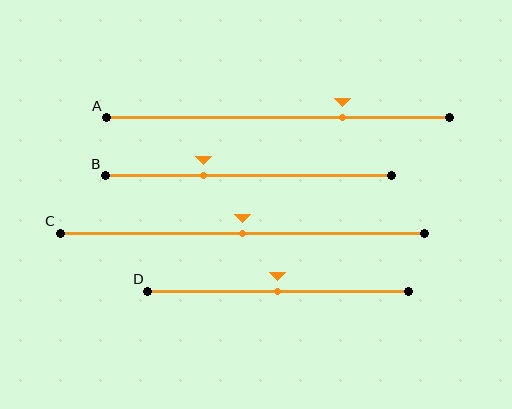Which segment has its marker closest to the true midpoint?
Segment C has its marker closest to the true midpoint.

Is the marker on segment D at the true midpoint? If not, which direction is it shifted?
Yes, the marker on segment D is at the true midpoint.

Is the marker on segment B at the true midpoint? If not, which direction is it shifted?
No, the marker on segment B is shifted to the left by about 16% of the segment length.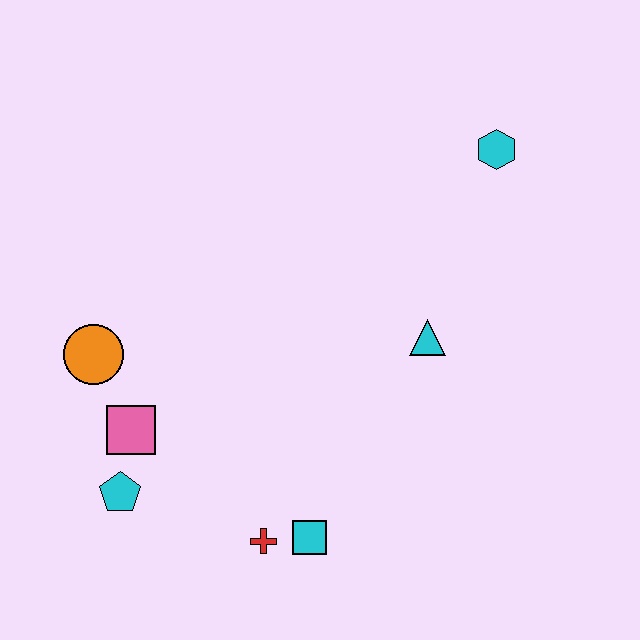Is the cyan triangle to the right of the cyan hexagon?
No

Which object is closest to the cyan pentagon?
The pink square is closest to the cyan pentagon.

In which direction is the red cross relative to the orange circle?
The red cross is below the orange circle.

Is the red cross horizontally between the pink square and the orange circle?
No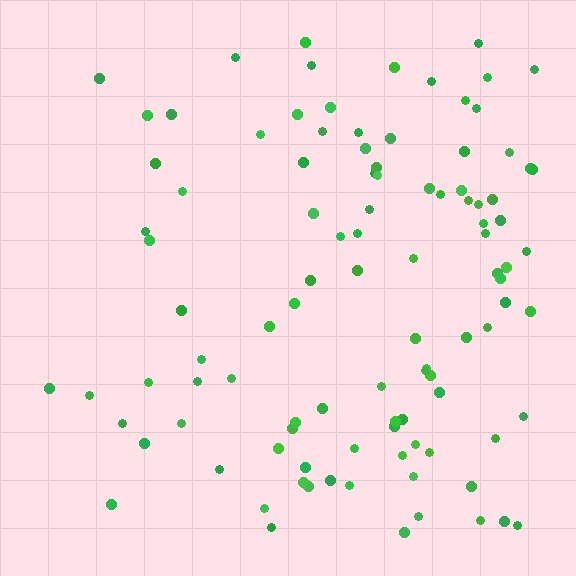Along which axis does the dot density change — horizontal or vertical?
Horizontal.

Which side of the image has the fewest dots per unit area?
The left.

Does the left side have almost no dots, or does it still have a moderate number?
Still a moderate number, just noticeably fewer than the right.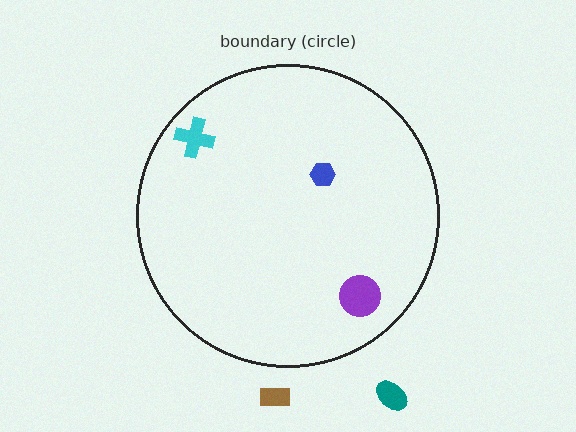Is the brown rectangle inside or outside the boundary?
Outside.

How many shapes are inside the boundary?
3 inside, 2 outside.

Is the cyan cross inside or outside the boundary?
Inside.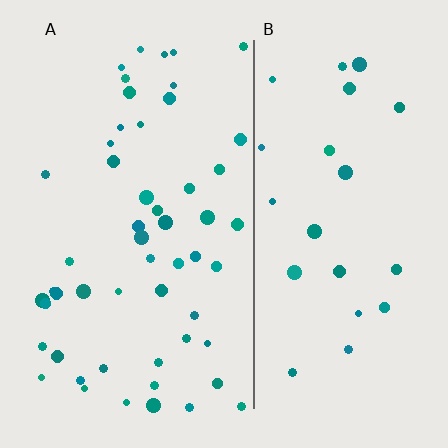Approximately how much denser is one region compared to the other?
Approximately 2.2× — region A over region B.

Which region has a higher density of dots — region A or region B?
A (the left).